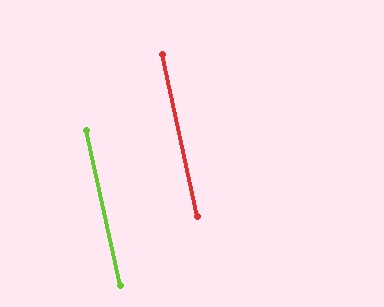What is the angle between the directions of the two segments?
Approximately 0 degrees.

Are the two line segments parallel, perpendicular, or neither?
Parallel — their directions differ by only 0.4°.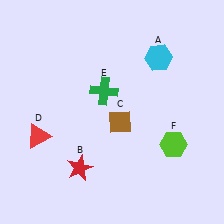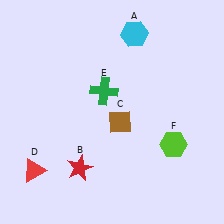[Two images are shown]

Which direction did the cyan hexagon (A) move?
The cyan hexagon (A) moved left.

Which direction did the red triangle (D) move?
The red triangle (D) moved down.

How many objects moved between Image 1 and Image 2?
2 objects moved between the two images.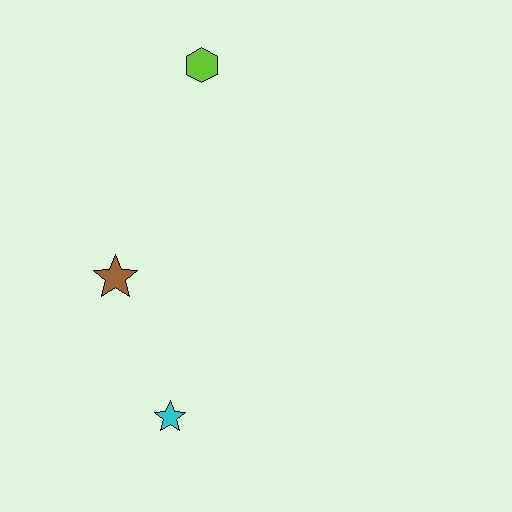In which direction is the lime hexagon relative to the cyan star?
The lime hexagon is above the cyan star.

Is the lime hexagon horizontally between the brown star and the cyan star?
No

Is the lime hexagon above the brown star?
Yes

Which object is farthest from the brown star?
The lime hexagon is farthest from the brown star.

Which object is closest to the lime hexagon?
The brown star is closest to the lime hexagon.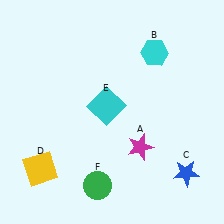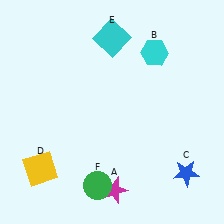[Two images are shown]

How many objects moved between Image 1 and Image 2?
2 objects moved between the two images.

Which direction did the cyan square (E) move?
The cyan square (E) moved up.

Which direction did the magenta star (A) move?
The magenta star (A) moved down.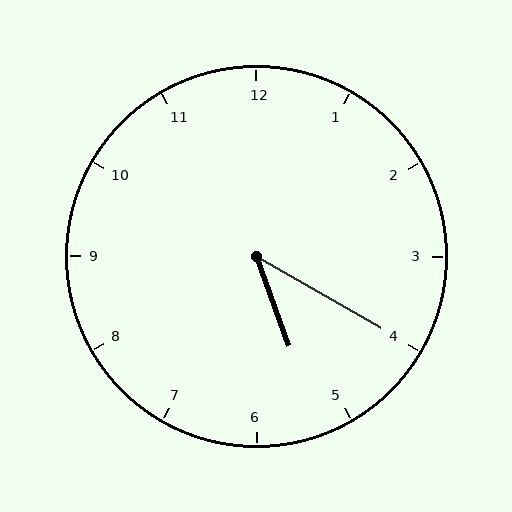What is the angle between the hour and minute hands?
Approximately 40 degrees.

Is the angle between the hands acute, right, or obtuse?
It is acute.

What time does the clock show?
5:20.